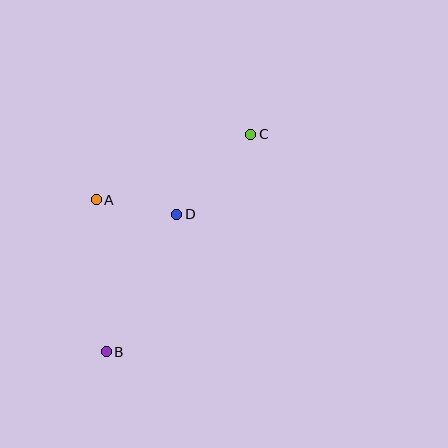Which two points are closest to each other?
Points A and D are closest to each other.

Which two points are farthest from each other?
Points B and C are farthest from each other.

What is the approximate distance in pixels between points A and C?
The distance between A and C is approximately 168 pixels.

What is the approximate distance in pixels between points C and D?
The distance between C and D is approximately 109 pixels.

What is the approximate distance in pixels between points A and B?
The distance between A and B is approximately 152 pixels.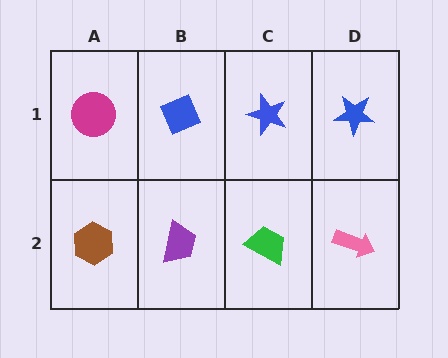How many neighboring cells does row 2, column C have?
3.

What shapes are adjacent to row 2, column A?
A magenta circle (row 1, column A), a purple trapezoid (row 2, column B).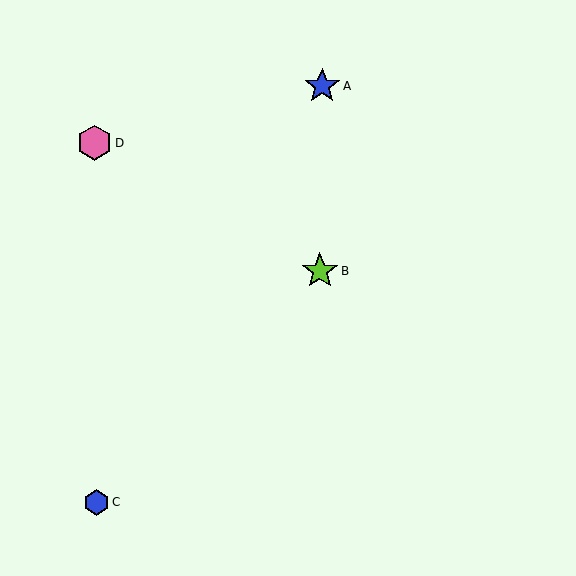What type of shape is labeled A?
Shape A is a blue star.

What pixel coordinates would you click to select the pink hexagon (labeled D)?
Click at (94, 143) to select the pink hexagon D.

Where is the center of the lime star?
The center of the lime star is at (320, 271).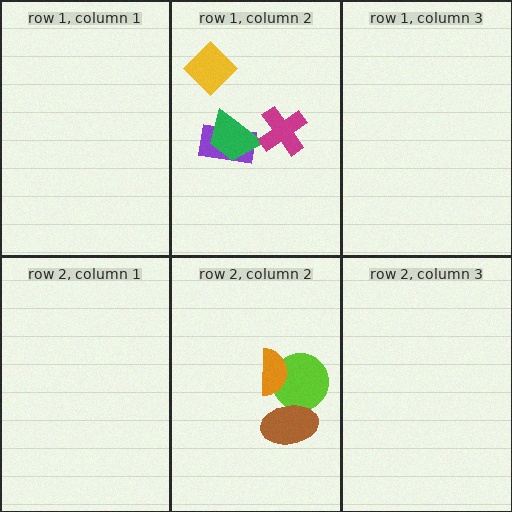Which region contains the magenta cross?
The row 1, column 2 region.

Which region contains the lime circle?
The row 2, column 2 region.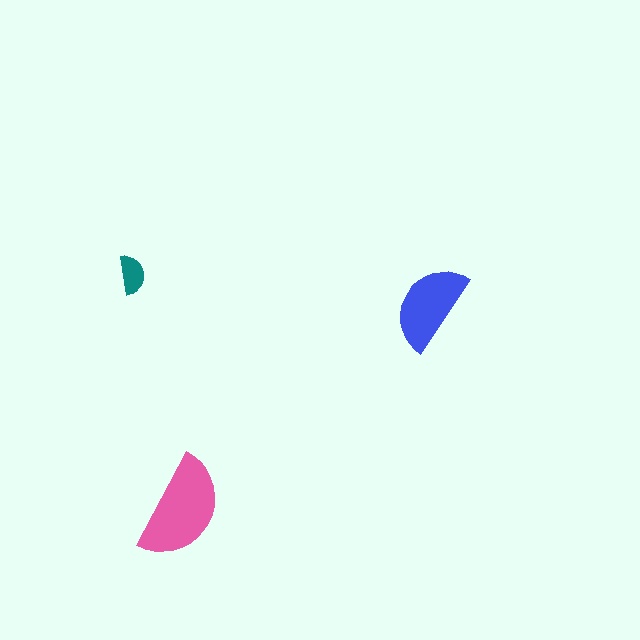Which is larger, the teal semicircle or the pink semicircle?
The pink one.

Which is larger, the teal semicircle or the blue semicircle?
The blue one.